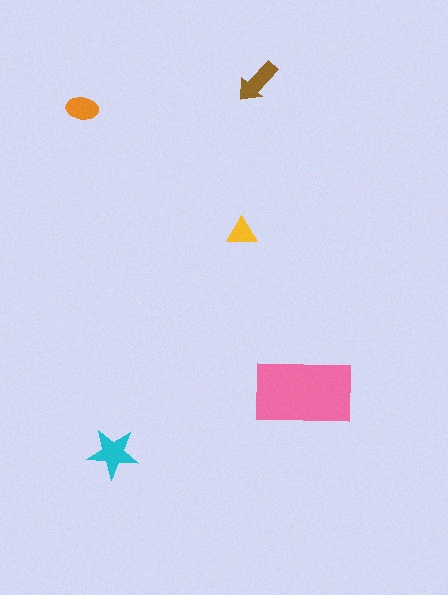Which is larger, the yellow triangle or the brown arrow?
The brown arrow.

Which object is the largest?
The pink rectangle.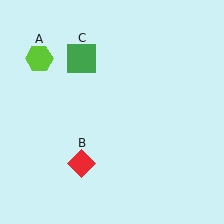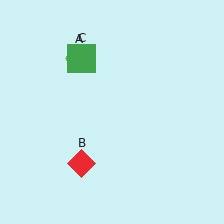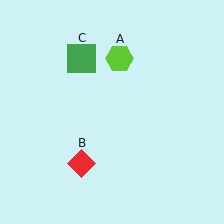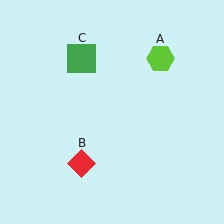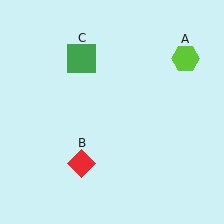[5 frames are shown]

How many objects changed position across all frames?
1 object changed position: lime hexagon (object A).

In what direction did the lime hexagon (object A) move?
The lime hexagon (object A) moved right.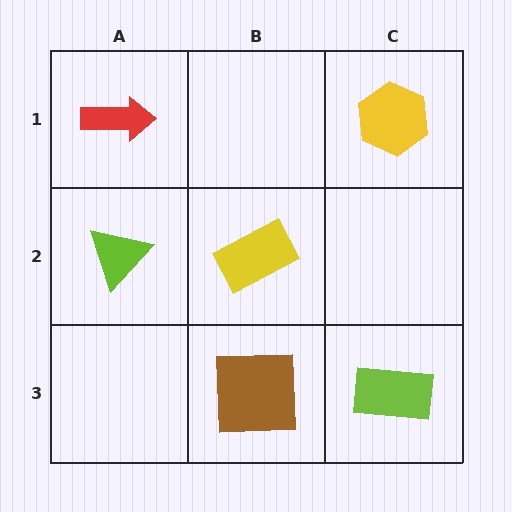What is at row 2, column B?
A yellow rectangle.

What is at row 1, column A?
A red arrow.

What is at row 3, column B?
A brown square.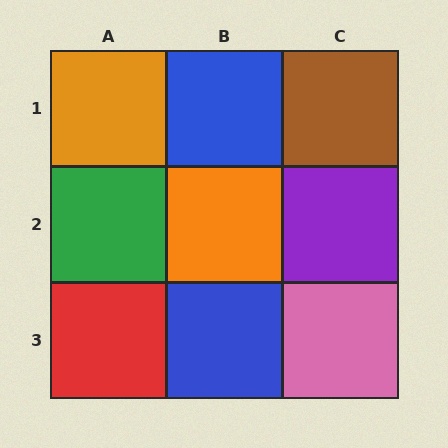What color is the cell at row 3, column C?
Pink.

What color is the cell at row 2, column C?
Purple.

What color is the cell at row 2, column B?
Orange.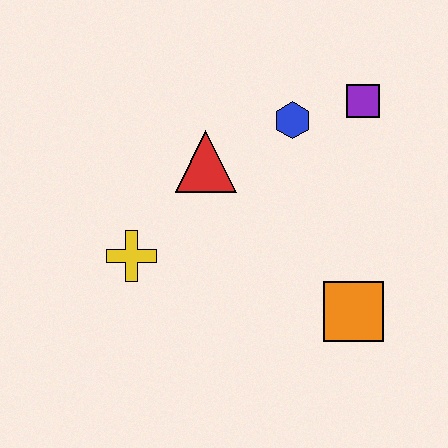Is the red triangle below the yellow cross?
No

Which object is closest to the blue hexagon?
The purple square is closest to the blue hexagon.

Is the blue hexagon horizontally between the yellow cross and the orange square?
Yes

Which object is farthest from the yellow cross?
The purple square is farthest from the yellow cross.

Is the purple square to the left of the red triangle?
No